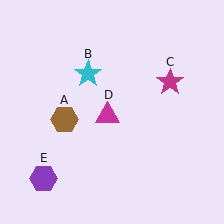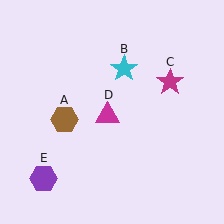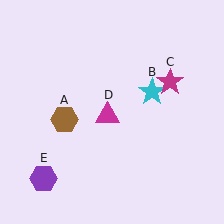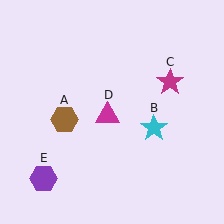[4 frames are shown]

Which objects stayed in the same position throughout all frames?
Brown hexagon (object A) and magenta star (object C) and magenta triangle (object D) and purple hexagon (object E) remained stationary.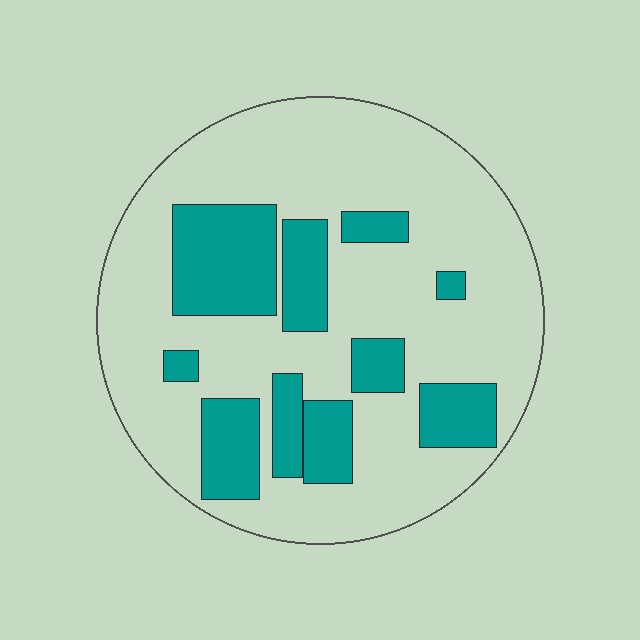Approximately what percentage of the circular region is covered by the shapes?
Approximately 25%.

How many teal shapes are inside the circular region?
10.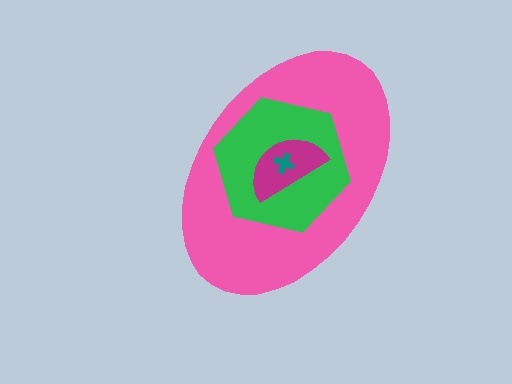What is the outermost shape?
The pink ellipse.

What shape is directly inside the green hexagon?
The magenta semicircle.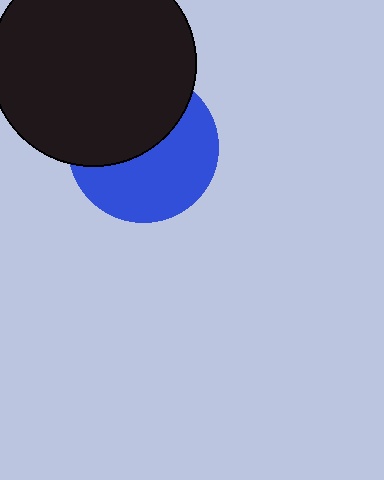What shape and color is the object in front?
The object in front is a black circle.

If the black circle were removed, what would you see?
You would see the complete blue circle.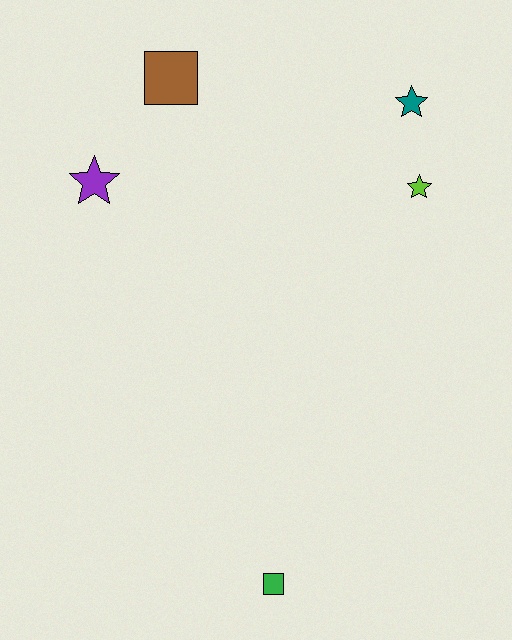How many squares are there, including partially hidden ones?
There are 2 squares.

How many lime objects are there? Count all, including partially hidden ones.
There is 1 lime object.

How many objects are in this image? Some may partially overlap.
There are 5 objects.